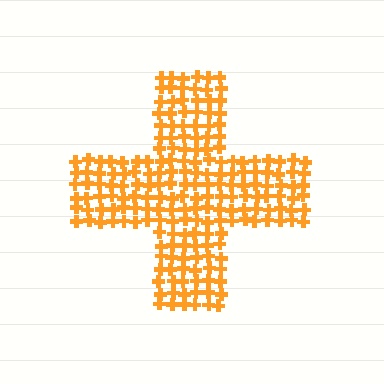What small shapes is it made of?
It is made of small crosses.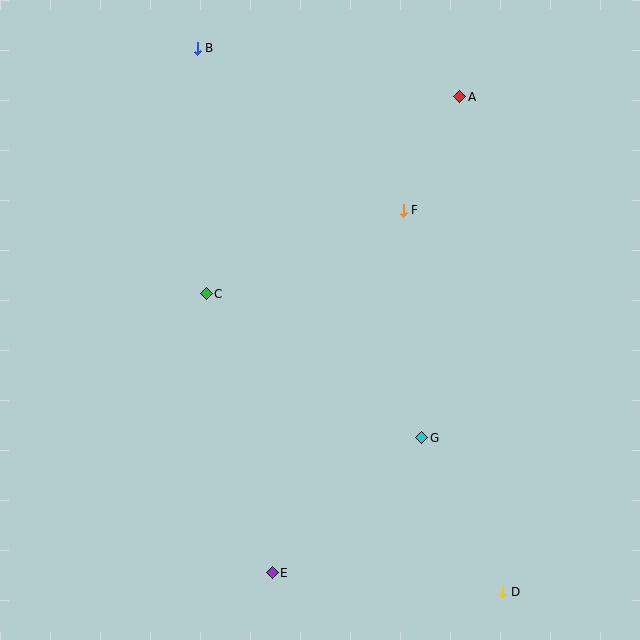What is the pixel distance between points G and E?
The distance between G and E is 202 pixels.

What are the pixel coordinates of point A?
Point A is at (460, 97).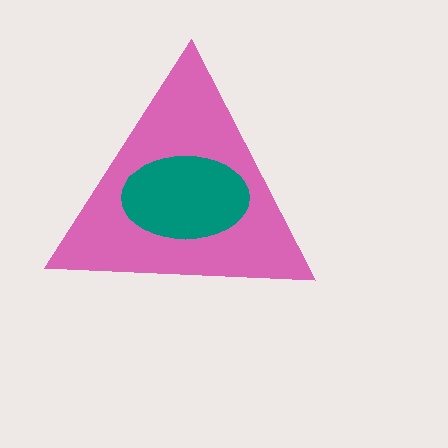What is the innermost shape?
The teal ellipse.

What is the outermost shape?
The pink triangle.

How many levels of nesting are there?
2.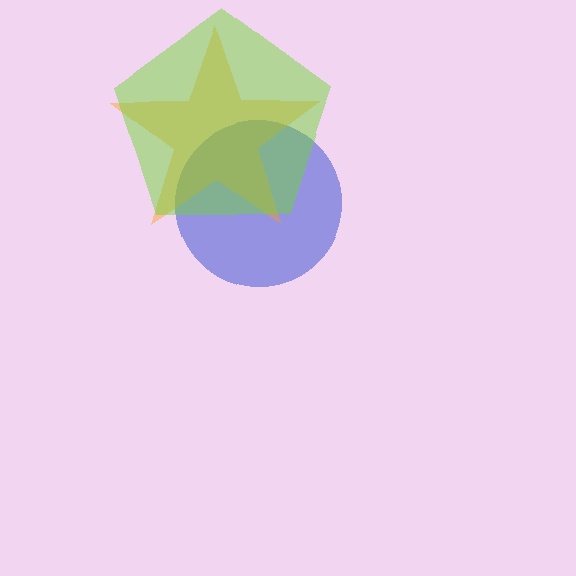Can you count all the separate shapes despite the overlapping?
Yes, there are 3 separate shapes.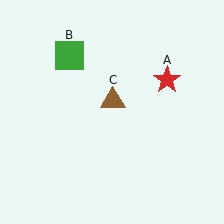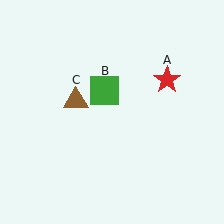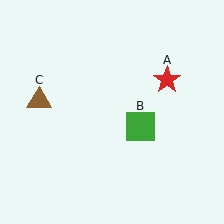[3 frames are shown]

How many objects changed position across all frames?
2 objects changed position: green square (object B), brown triangle (object C).